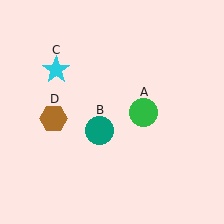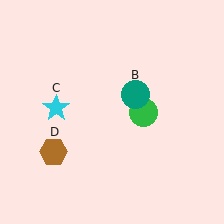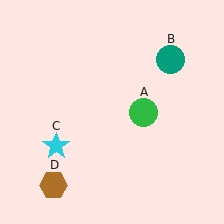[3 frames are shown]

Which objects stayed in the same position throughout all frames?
Green circle (object A) remained stationary.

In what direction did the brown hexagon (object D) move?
The brown hexagon (object D) moved down.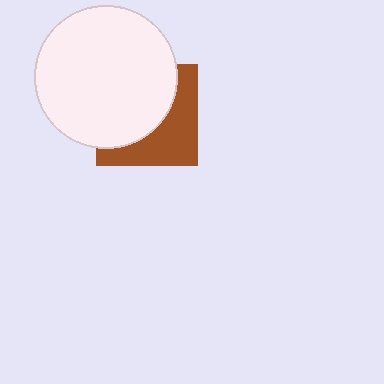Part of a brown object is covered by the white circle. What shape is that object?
It is a square.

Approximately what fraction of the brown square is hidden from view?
Roughly 57% of the brown square is hidden behind the white circle.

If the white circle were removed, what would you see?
You would see the complete brown square.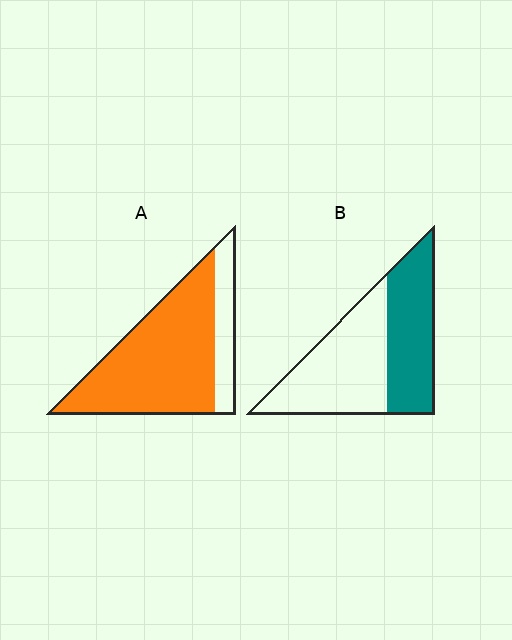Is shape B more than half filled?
No.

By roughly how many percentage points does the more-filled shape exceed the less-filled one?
By roughly 35 percentage points (A over B).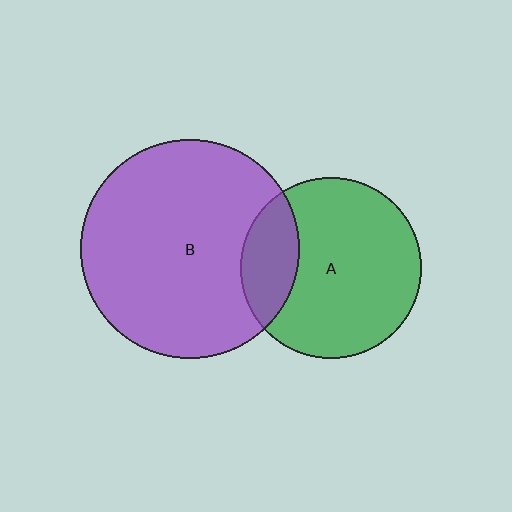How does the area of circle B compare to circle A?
Approximately 1.5 times.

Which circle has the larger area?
Circle B (purple).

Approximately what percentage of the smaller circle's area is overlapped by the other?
Approximately 20%.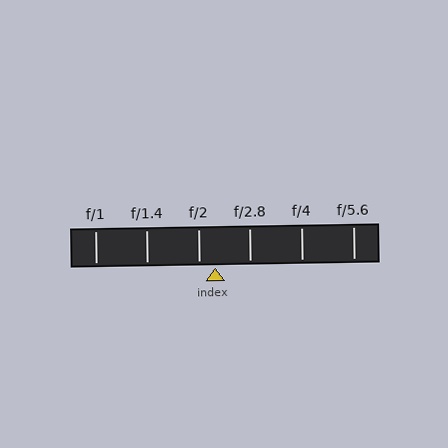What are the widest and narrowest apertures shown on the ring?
The widest aperture shown is f/1 and the narrowest is f/5.6.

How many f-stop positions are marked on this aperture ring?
There are 6 f-stop positions marked.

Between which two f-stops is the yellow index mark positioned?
The index mark is between f/2 and f/2.8.